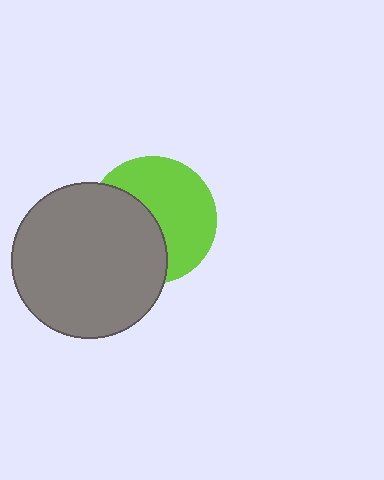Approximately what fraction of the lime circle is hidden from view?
Roughly 44% of the lime circle is hidden behind the gray circle.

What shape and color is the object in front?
The object in front is a gray circle.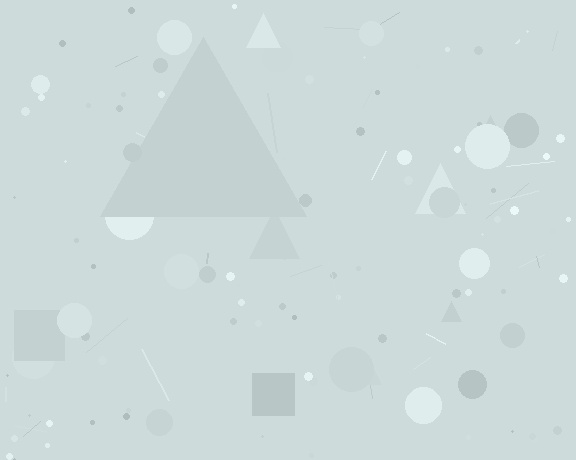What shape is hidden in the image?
A triangle is hidden in the image.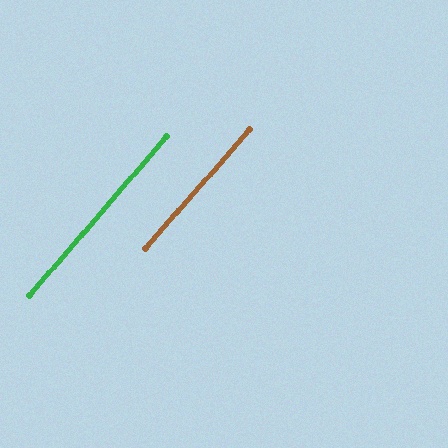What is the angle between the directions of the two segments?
Approximately 0 degrees.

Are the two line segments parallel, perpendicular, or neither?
Parallel — their directions differ by only 0.4°.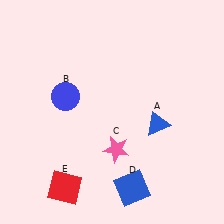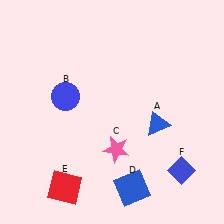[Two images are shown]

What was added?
A blue diamond (F) was added in Image 2.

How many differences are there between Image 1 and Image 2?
There is 1 difference between the two images.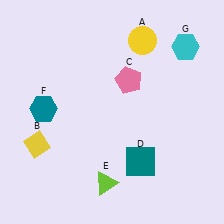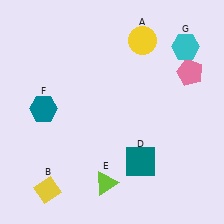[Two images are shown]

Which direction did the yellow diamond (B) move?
The yellow diamond (B) moved down.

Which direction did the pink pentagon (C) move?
The pink pentagon (C) moved right.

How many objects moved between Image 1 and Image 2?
2 objects moved between the two images.